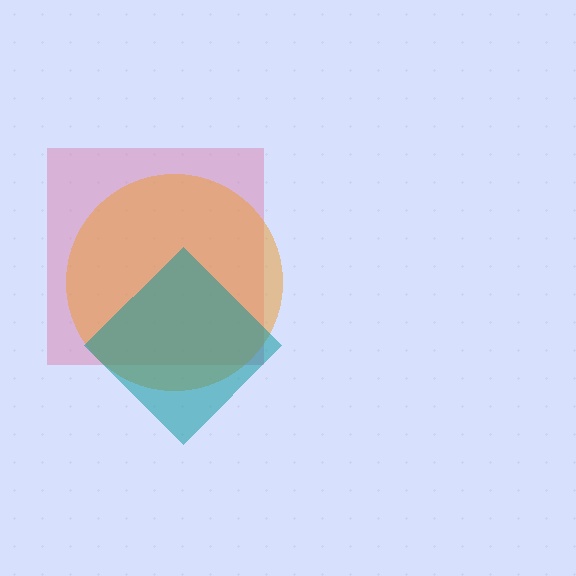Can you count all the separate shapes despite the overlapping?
Yes, there are 3 separate shapes.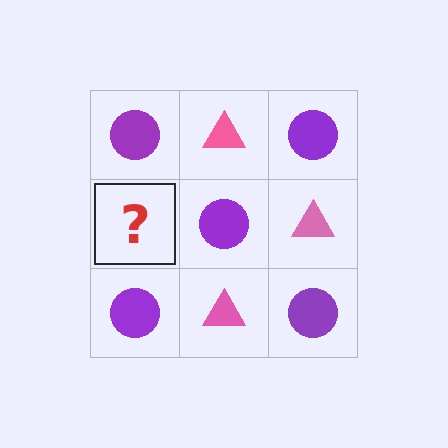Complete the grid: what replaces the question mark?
The question mark should be replaced with a pink triangle.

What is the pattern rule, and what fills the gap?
The rule is that it alternates purple circle and pink triangle in a checkerboard pattern. The gap should be filled with a pink triangle.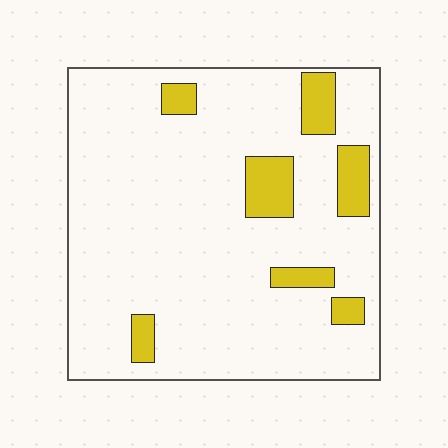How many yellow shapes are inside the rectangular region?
7.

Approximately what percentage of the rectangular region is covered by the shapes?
Approximately 10%.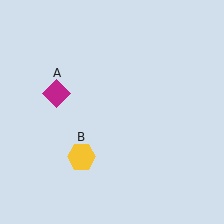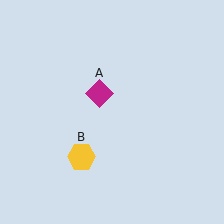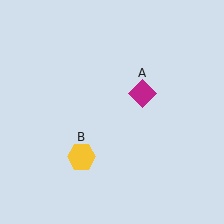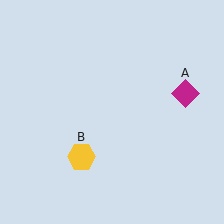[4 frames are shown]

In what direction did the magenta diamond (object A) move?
The magenta diamond (object A) moved right.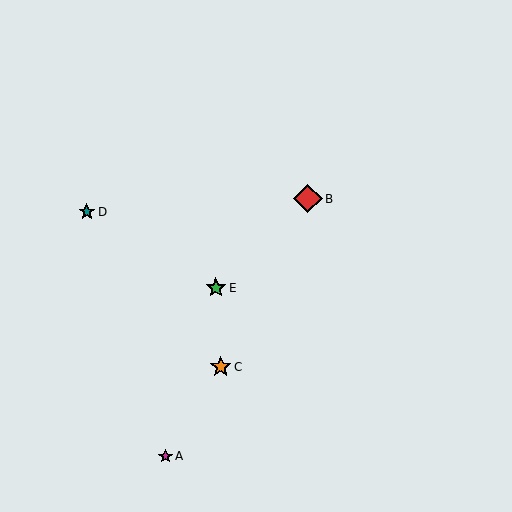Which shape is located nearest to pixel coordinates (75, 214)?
The teal star (labeled D) at (87, 212) is nearest to that location.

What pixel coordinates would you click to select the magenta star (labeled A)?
Click at (165, 456) to select the magenta star A.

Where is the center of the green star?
The center of the green star is at (216, 288).